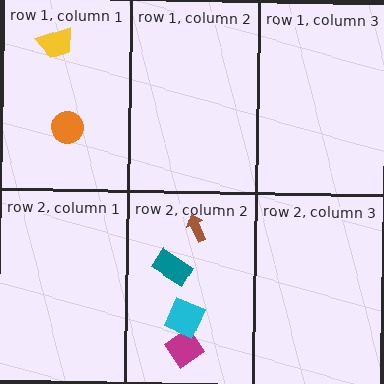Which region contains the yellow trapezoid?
The row 1, column 1 region.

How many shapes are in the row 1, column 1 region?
2.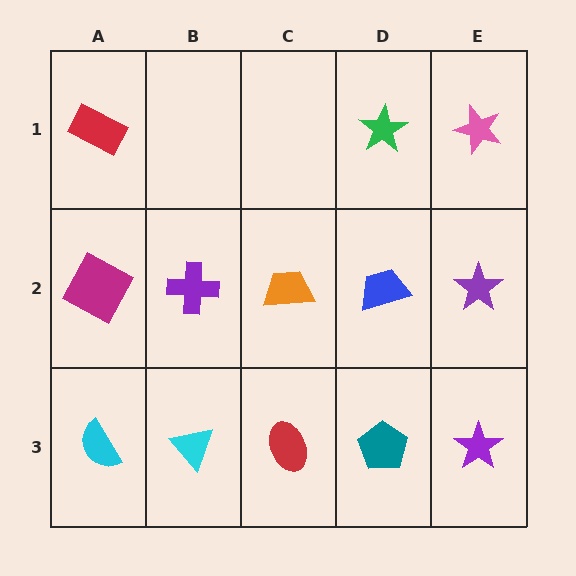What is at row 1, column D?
A green star.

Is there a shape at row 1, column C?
No, that cell is empty.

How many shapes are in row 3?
5 shapes.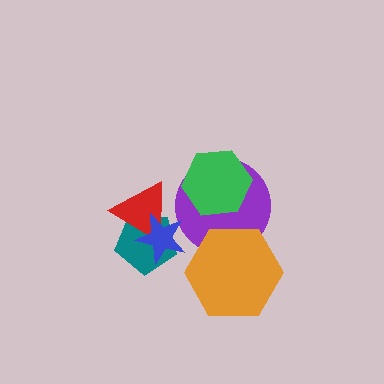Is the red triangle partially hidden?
Yes, it is partially covered by another shape.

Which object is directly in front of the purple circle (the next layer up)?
The green hexagon is directly in front of the purple circle.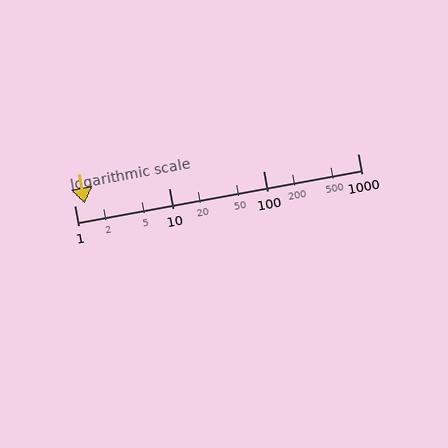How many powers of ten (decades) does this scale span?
The scale spans 3 decades, from 1 to 1000.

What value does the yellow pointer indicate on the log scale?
The pointer indicates approximately 1.3.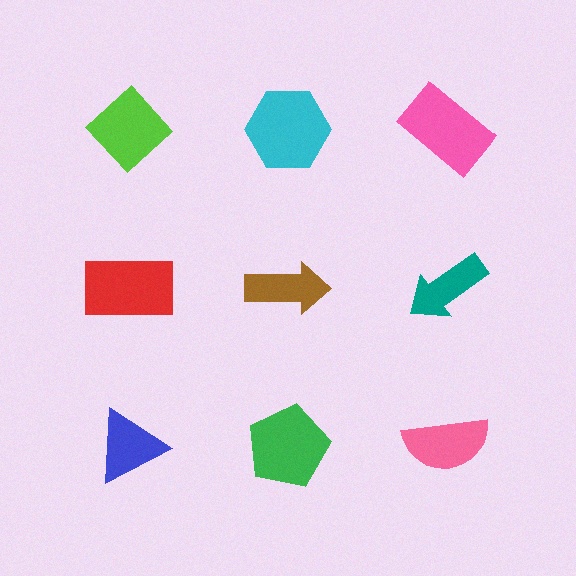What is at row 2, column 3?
A teal arrow.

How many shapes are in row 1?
3 shapes.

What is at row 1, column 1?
A lime diamond.